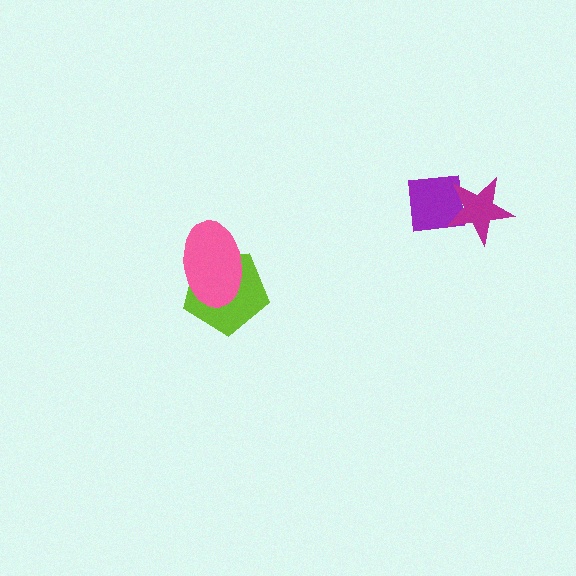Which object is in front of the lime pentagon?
The pink ellipse is in front of the lime pentagon.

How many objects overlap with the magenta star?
1 object overlaps with the magenta star.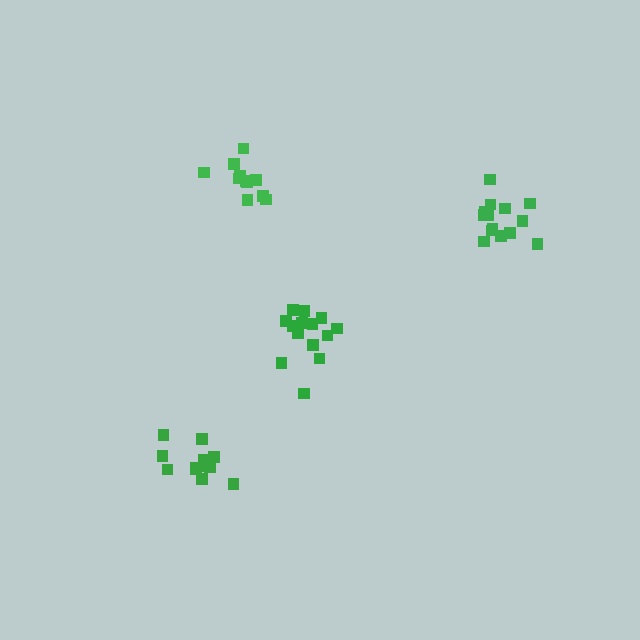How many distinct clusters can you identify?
There are 4 distinct clusters.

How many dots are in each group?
Group 1: 11 dots, Group 2: 14 dots, Group 3: 12 dots, Group 4: 14 dots (51 total).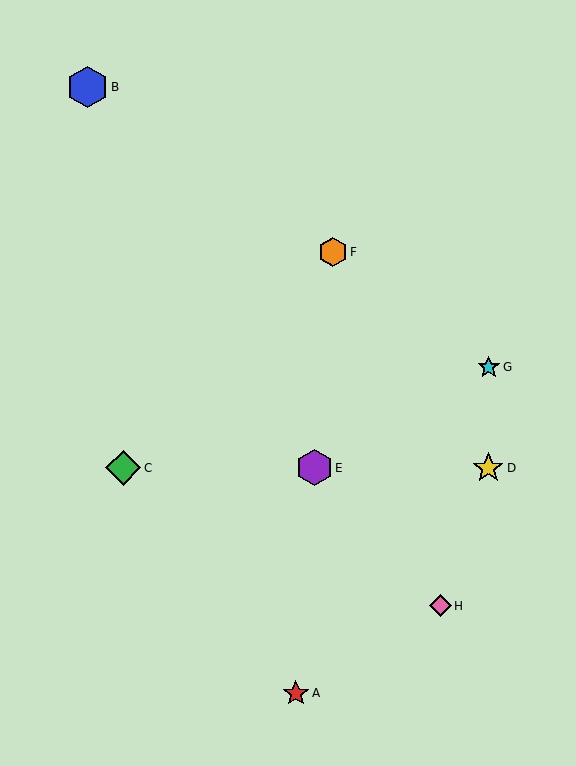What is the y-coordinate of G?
Object G is at y≈367.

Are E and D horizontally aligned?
Yes, both are at y≈468.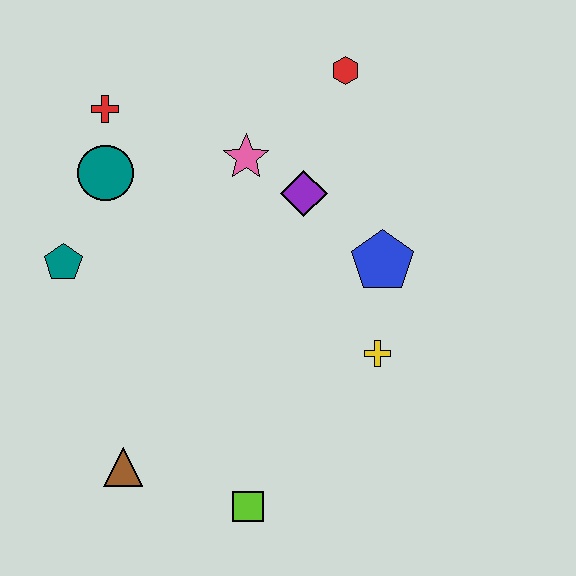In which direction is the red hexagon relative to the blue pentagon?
The red hexagon is above the blue pentagon.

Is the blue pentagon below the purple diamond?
Yes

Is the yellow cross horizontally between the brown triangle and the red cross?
No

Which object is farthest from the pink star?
The lime square is farthest from the pink star.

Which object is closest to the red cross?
The teal circle is closest to the red cross.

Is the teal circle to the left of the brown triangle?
Yes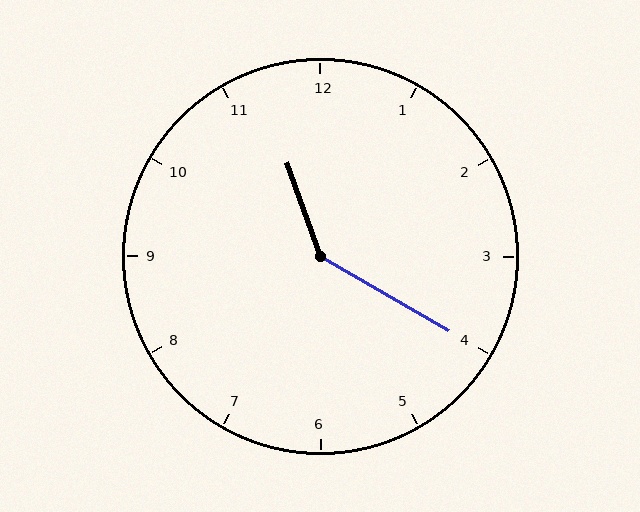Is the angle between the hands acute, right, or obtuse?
It is obtuse.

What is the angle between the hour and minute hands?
Approximately 140 degrees.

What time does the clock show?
11:20.